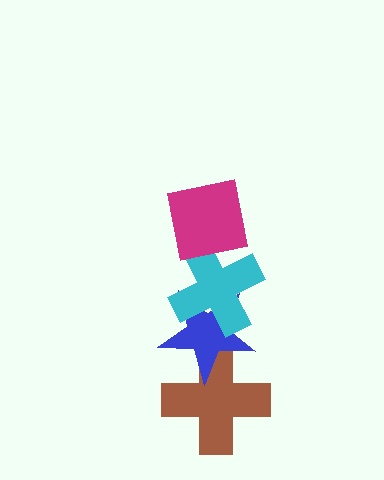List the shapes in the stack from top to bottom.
From top to bottom: the magenta square, the cyan cross, the blue star, the brown cross.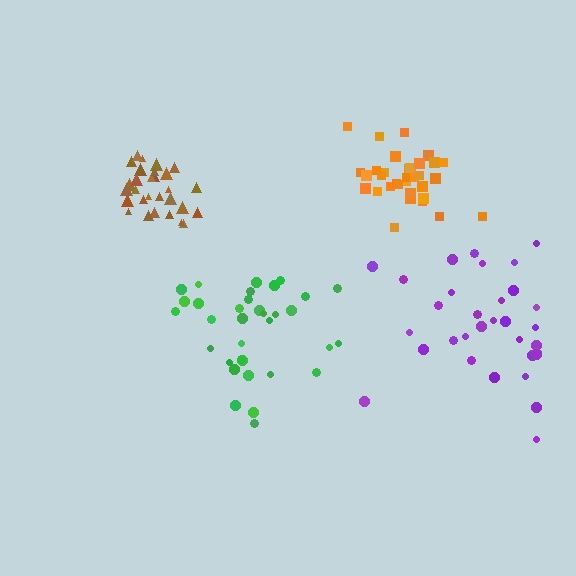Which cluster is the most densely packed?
Orange.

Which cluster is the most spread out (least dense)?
Purple.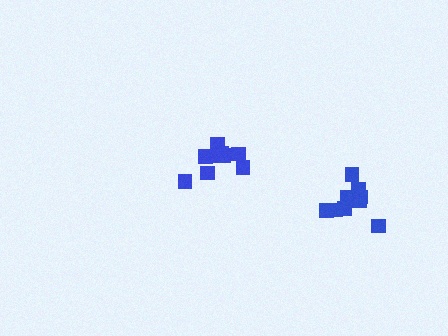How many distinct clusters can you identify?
There are 2 distinct clusters.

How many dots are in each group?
Group 1: 10 dots, Group 2: 9 dots (19 total).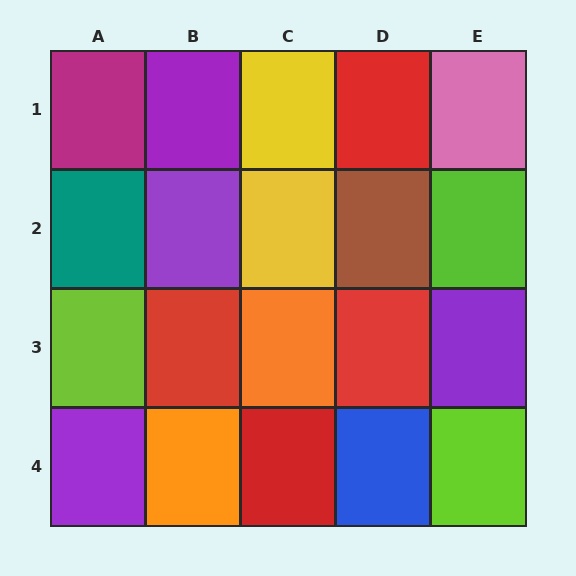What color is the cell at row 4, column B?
Orange.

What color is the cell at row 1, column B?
Purple.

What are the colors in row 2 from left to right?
Teal, purple, yellow, brown, lime.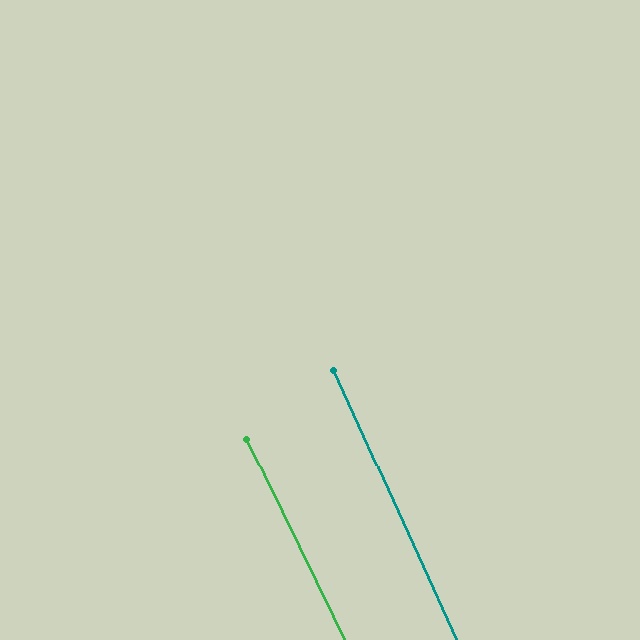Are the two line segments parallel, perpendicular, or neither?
Parallel — their directions differ by only 1.4°.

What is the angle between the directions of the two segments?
Approximately 1 degree.